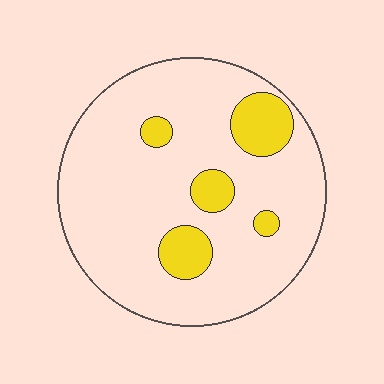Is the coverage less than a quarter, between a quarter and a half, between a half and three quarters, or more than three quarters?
Less than a quarter.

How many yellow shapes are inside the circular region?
5.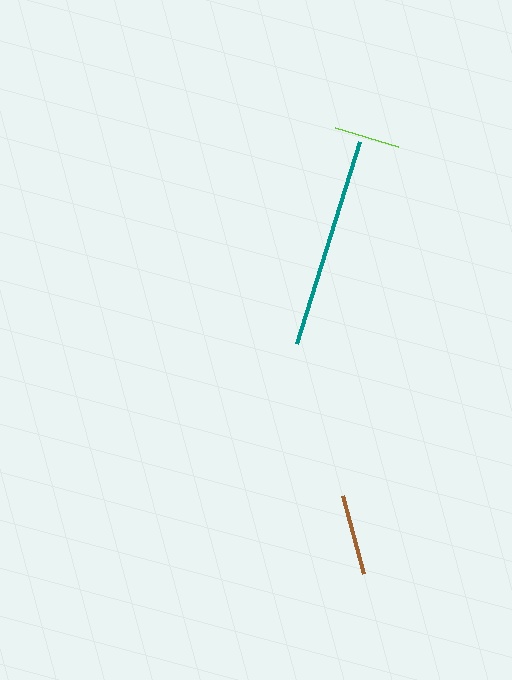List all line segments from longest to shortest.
From longest to shortest: teal, brown, lime.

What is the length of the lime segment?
The lime segment is approximately 66 pixels long.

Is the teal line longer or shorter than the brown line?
The teal line is longer than the brown line.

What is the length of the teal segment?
The teal segment is approximately 212 pixels long.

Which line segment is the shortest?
The lime line is the shortest at approximately 66 pixels.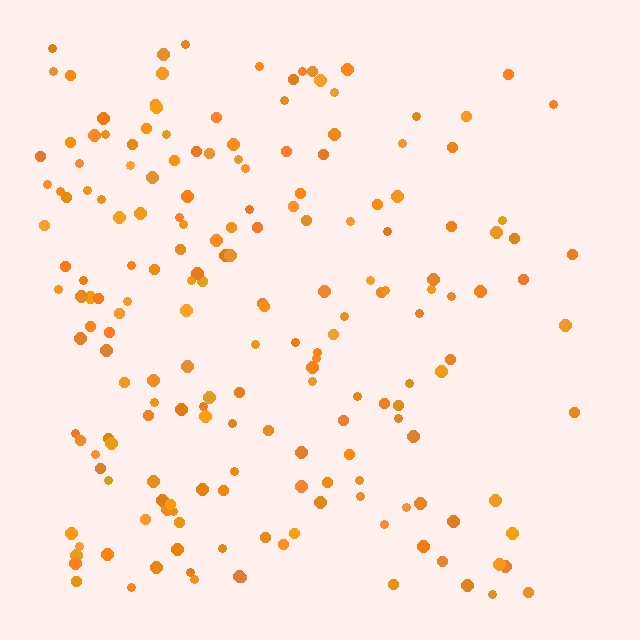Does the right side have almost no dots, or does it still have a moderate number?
Still a moderate number, just noticeably fewer than the left.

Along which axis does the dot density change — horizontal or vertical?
Horizontal.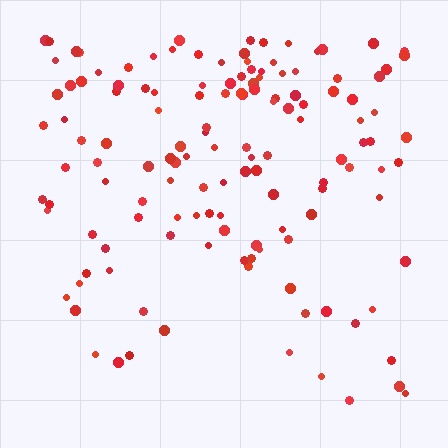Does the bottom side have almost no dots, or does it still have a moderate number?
Still a moderate number, just noticeably fewer than the top.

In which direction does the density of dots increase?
From bottom to top, with the top side densest.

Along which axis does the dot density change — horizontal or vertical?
Vertical.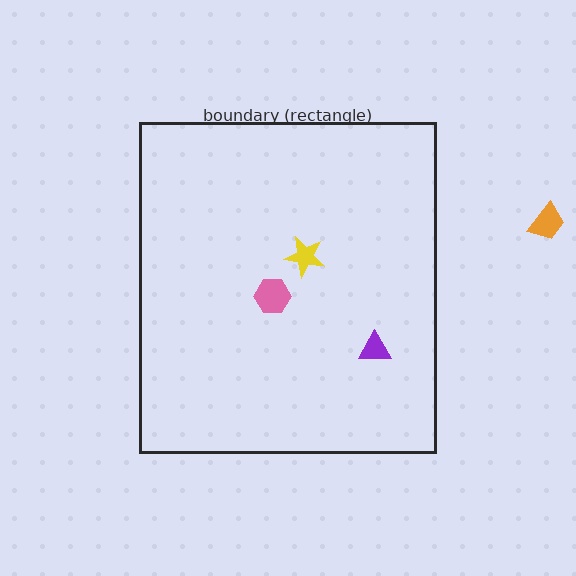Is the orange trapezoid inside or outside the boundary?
Outside.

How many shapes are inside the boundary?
3 inside, 1 outside.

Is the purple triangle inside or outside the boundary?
Inside.